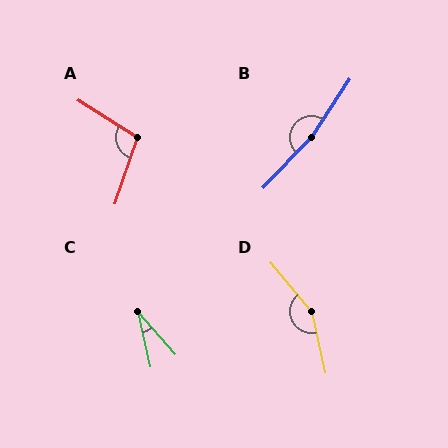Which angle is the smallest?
C, at approximately 28 degrees.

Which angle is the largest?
B, at approximately 170 degrees.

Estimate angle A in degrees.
Approximately 103 degrees.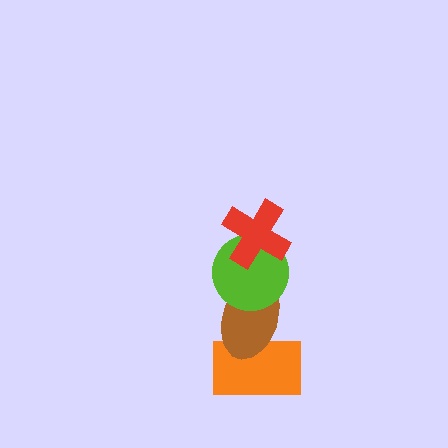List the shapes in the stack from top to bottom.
From top to bottom: the red cross, the lime circle, the brown ellipse, the orange rectangle.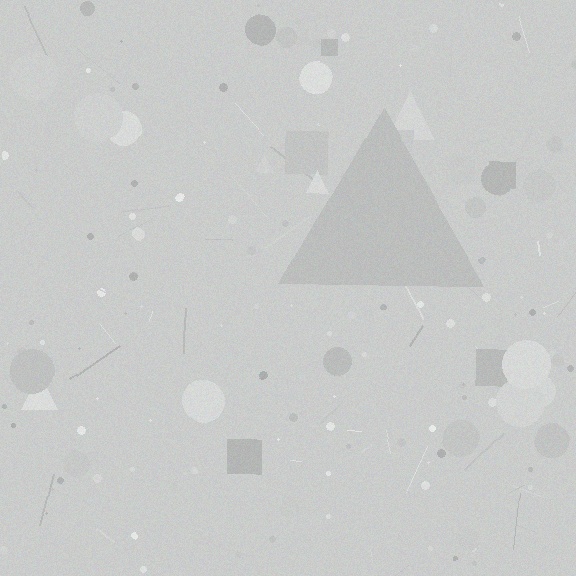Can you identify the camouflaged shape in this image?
The camouflaged shape is a triangle.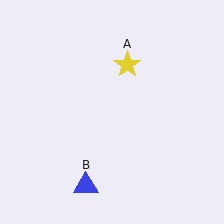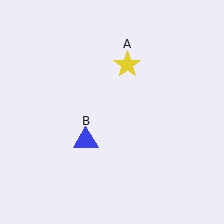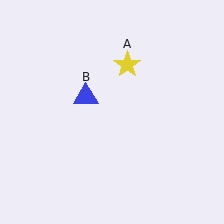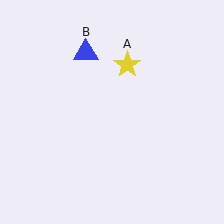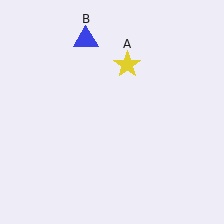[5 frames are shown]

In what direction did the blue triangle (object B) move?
The blue triangle (object B) moved up.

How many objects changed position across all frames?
1 object changed position: blue triangle (object B).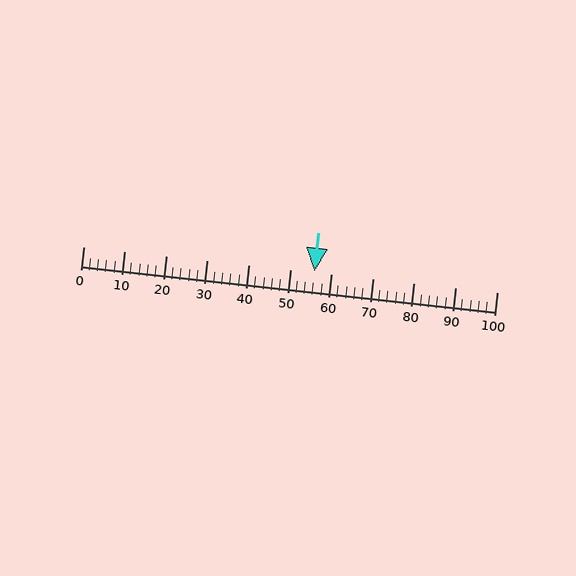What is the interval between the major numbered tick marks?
The major tick marks are spaced 10 units apart.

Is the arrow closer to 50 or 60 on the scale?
The arrow is closer to 60.